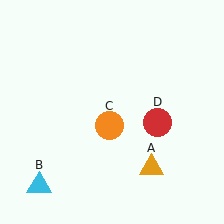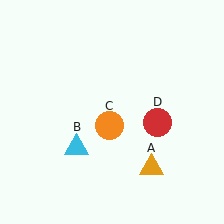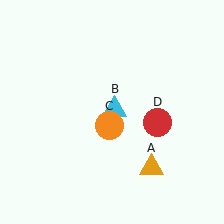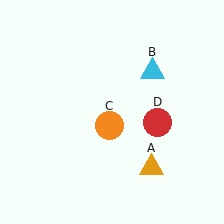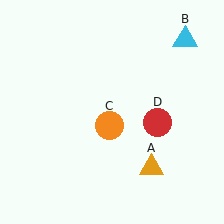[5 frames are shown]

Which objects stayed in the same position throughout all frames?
Orange triangle (object A) and orange circle (object C) and red circle (object D) remained stationary.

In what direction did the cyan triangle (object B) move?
The cyan triangle (object B) moved up and to the right.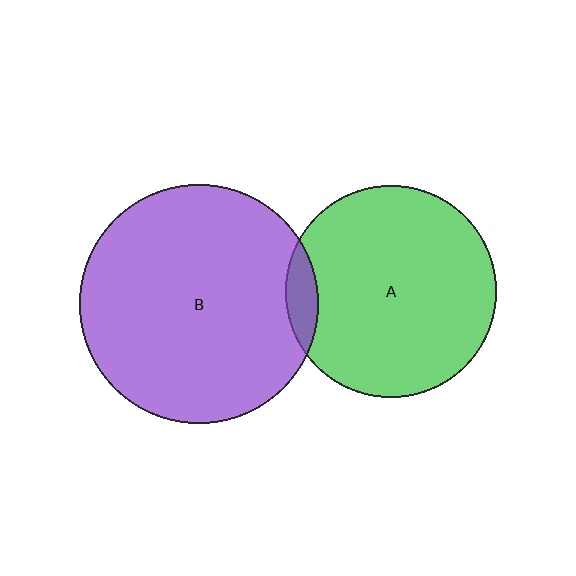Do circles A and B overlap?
Yes.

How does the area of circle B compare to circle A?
Approximately 1.3 times.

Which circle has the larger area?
Circle B (purple).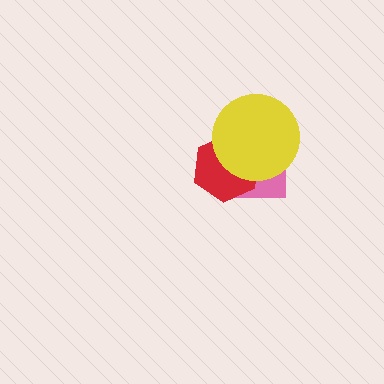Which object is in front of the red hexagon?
The yellow circle is in front of the red hexagon.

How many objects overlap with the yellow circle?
2 objects overlap with the yellow circle.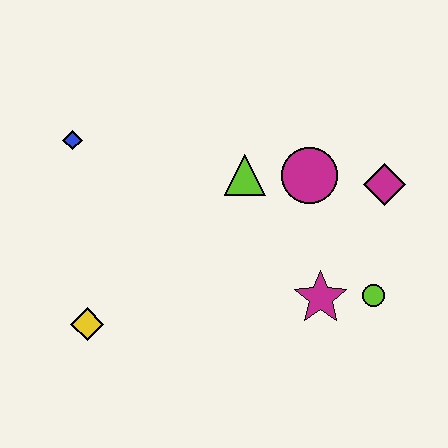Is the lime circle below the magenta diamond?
Yes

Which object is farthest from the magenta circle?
The yellow diamond is farthest from the magenta circle.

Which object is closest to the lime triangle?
The magenta circle is closest to the lime triangle.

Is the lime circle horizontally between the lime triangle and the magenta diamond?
Yes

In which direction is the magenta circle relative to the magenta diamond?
The magenta circle is to the left of the magenta diamond.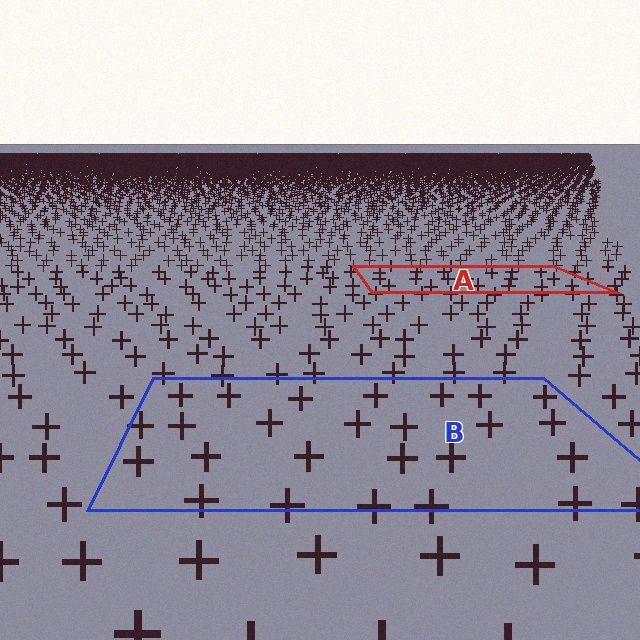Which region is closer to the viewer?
Region B is closer. The texture elements there are larger and more spread out.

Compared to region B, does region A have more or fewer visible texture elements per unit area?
Region A has more texture elements per unit area — they are packed more densely because it is farther away.